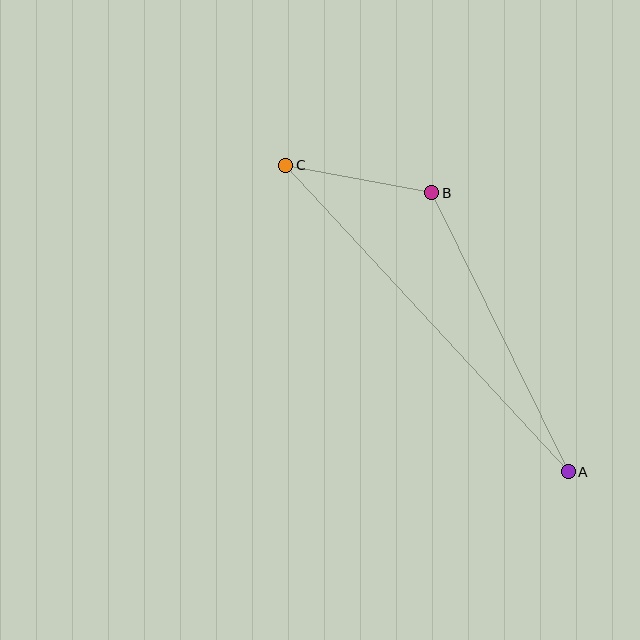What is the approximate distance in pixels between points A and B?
The distance between A and B is approximately 311 pixels.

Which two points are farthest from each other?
Points A and C are farthest from each other.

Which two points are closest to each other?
Points B and C are closest to each other.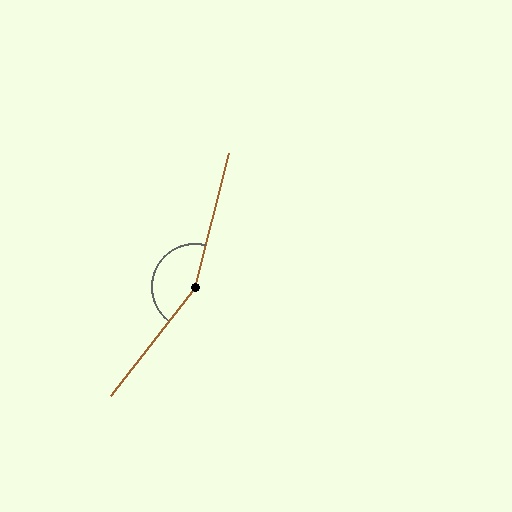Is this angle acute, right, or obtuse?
It is obtuse.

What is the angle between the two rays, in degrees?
Approximately 156 degrees.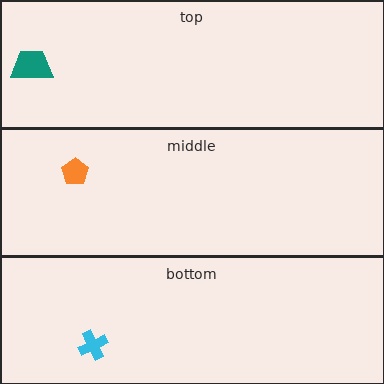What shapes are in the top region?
The teal trapezoid.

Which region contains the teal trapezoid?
The top region.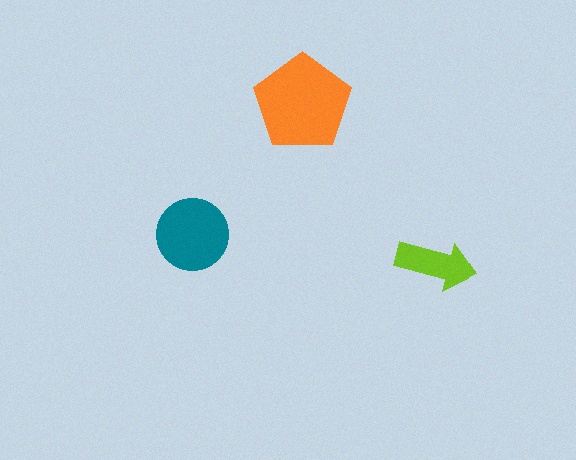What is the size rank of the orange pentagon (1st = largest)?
1st.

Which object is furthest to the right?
The lime arrow is rightmost.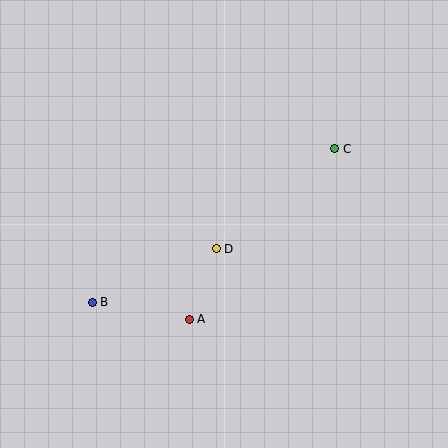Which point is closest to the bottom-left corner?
Point B is closest to the bottom-left corner.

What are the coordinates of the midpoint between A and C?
The midpoint between A and C is at (262, 234).